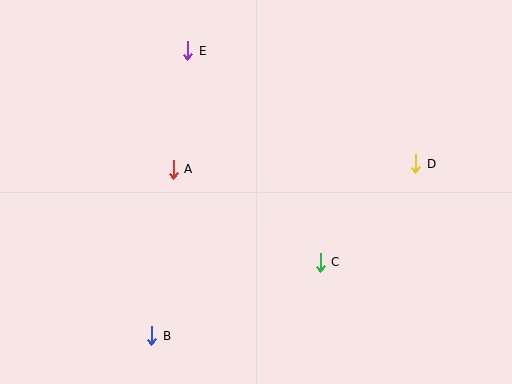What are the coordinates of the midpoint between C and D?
The midpoint between C and D is at (368, 213).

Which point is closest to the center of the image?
Point A at (173, 169) is closest to the center.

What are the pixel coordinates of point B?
Point B is at (152, 336).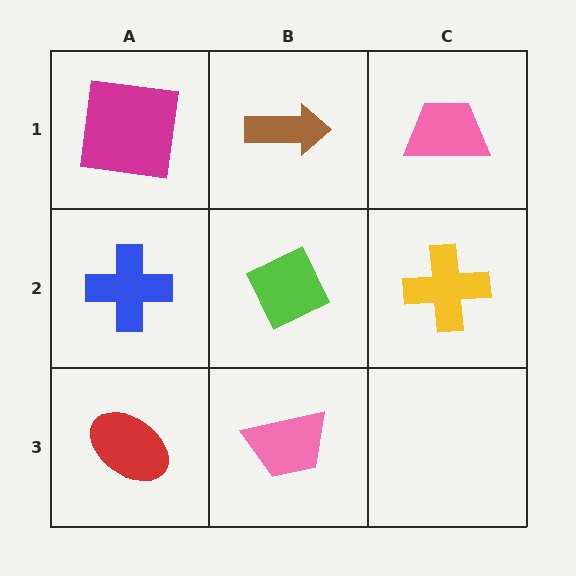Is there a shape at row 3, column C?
No, that cell is empty.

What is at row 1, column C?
A pink trapezoid.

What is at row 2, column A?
A blue cross.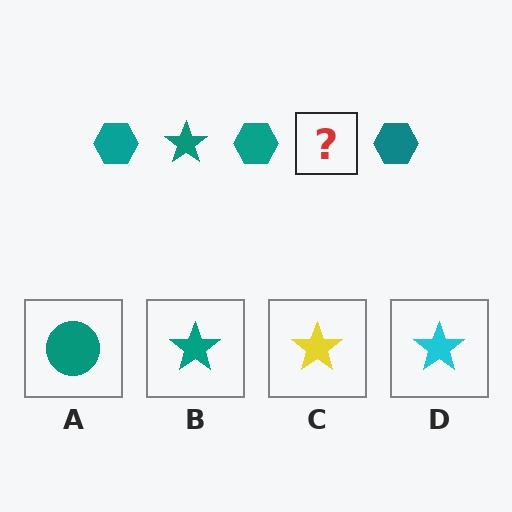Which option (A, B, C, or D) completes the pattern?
B.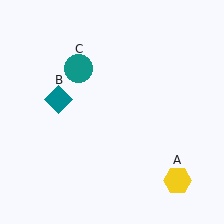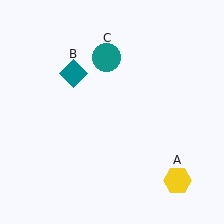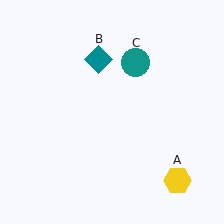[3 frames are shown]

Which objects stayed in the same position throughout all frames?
Yellow hexagon (object A) remained stationary.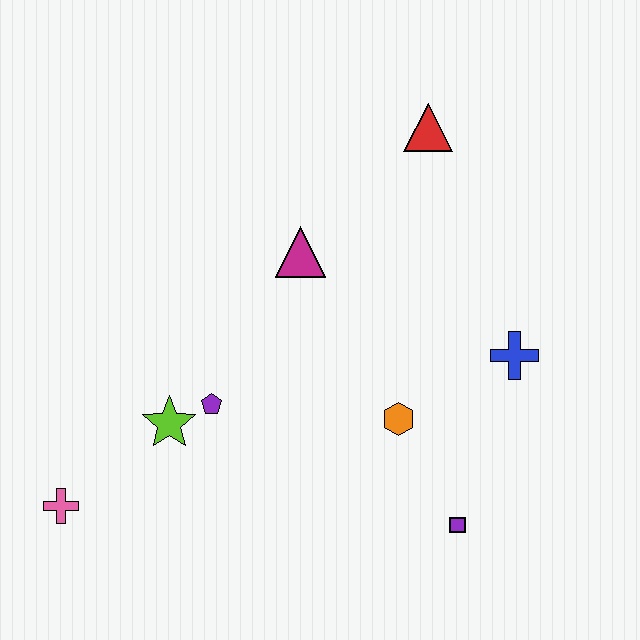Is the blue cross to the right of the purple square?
Yes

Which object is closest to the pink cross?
The lime star is closest to the pink cross.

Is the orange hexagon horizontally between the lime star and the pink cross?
No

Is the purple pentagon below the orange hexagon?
No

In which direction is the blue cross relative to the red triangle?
The blue cross is below the red triangle.